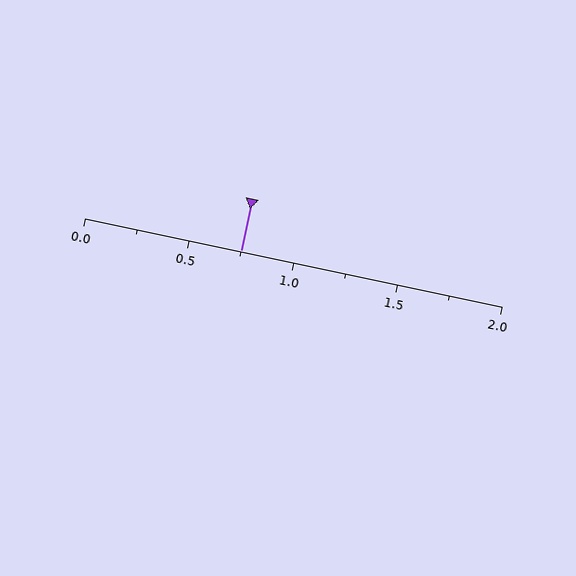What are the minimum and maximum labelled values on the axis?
The axis runs from 0.0 to 2.0.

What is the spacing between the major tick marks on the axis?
The major ticks are spaced 0.5 apart.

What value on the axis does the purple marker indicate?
The marker indicates approximately 0.75.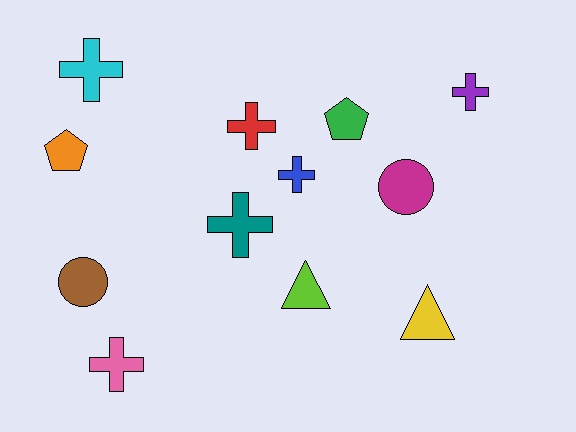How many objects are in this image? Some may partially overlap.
There are 12 objects.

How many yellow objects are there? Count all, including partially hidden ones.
There is 1 yellow object.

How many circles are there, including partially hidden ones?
There are 2 circles.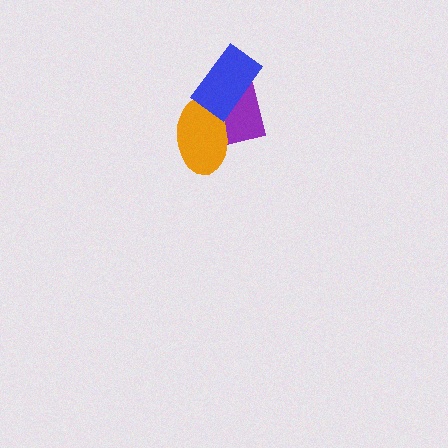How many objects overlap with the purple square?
2 objects overlap with the purple square.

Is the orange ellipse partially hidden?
Yes, it is partially covered by another shape.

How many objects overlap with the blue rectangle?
2 objects overlap with the blue rectangle.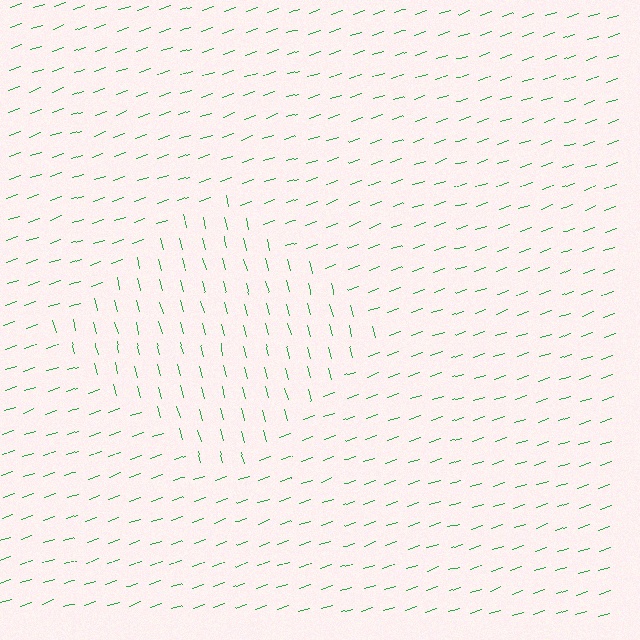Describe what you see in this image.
The image is filled with small green line segments. A diamond region in the image has lines oriented differently from the surrounding lines, creating a visible texture boundary.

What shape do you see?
I see a diamond.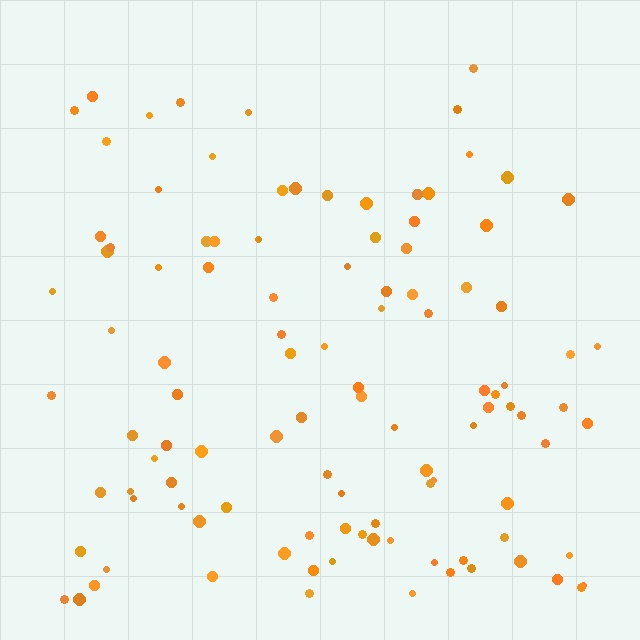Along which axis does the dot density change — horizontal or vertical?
Vertical.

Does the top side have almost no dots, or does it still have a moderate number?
Still a moderate number, just noticeably fewer than the bottom.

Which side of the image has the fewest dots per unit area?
The top.